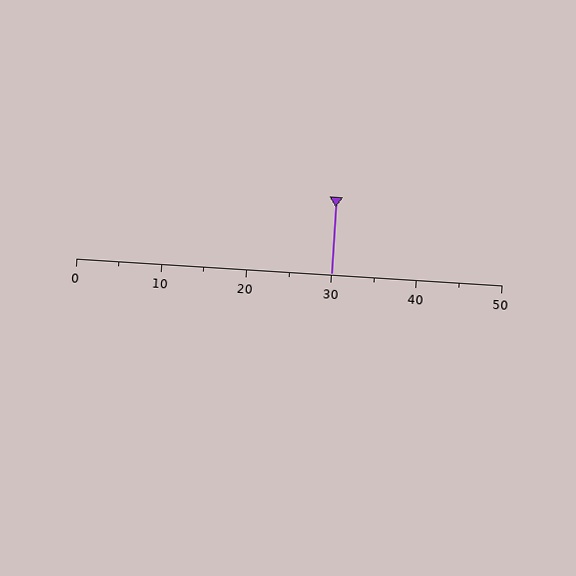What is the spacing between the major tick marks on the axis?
The major ticks are spaced 10 apart.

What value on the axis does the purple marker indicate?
The marker indicates approximately 30.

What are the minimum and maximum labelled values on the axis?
The axis runs from 0 to 50.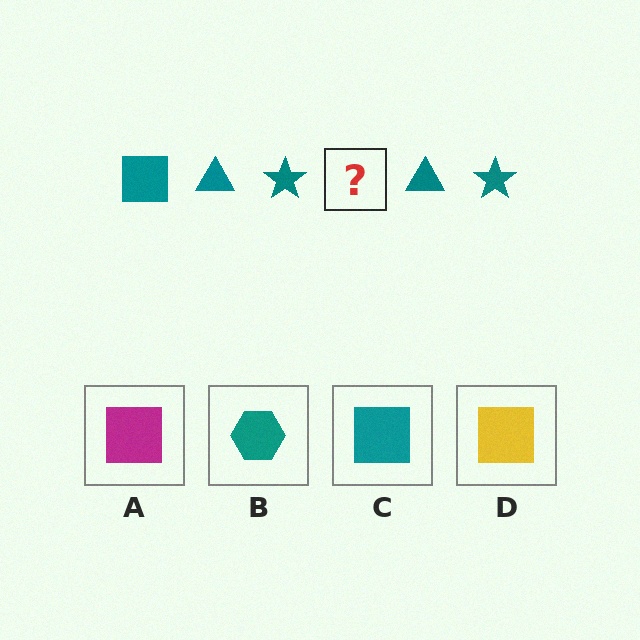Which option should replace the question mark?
Option C.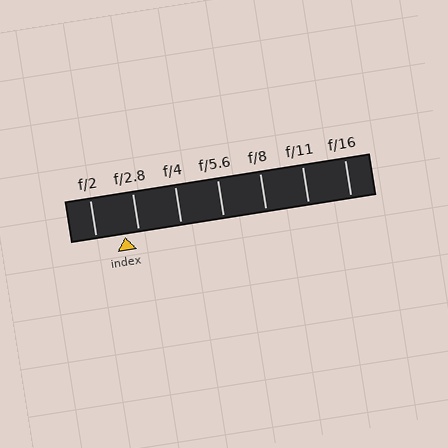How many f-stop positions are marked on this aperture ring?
There are 7 f-stop positions marked.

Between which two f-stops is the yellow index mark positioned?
The index mark is between f/2 and f/2.8.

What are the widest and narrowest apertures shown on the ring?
The widest aperture shown is f/2 and the narrowest is f/16.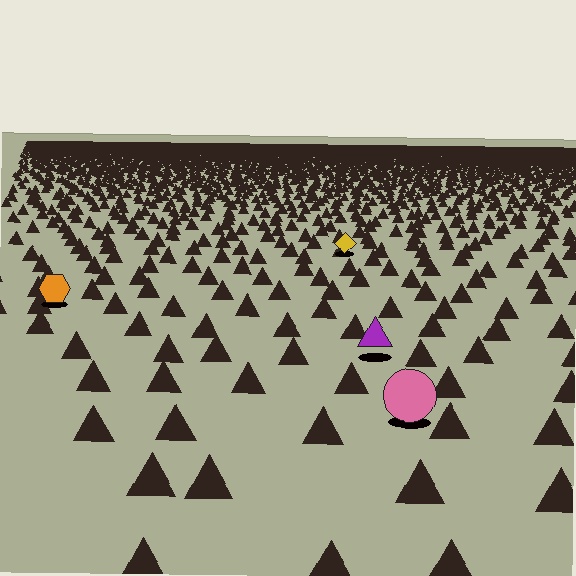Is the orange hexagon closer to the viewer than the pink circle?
No. The pink circle is closer — you can tell from the texture gradient: the ground texture is coarser near it.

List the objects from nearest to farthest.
From nearest to farthest: the pink circle, the purple triangle, the orange hexagon, the yellow diamond.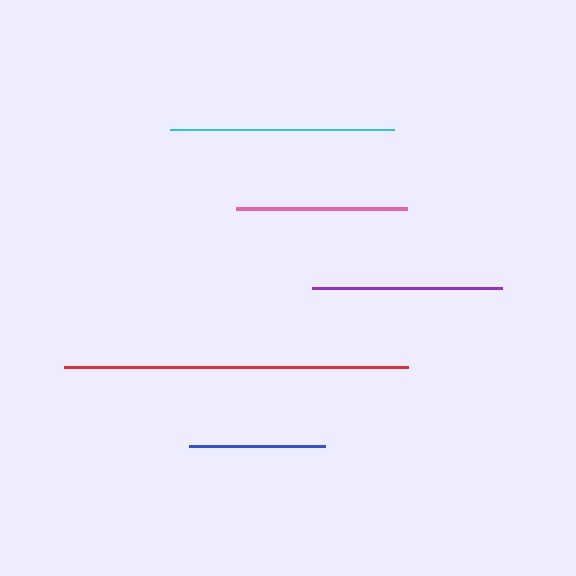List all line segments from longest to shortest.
From longest to shortest: red, cyan, purple, pink, blue.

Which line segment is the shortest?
The blue line is the shortest at approximately 136 pixels.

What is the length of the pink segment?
The pink segment is approximately 171 pixels long.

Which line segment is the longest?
The red line is the longest at approximately 345 pixels.